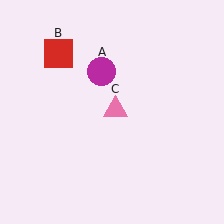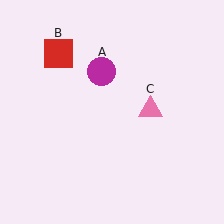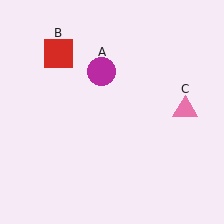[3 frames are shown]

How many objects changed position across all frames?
1 object changed position: pink triangle (object C).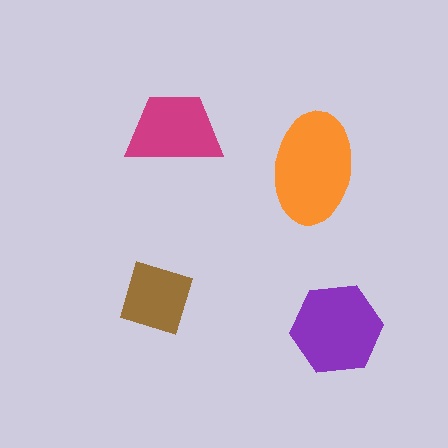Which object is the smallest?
The brown diamond.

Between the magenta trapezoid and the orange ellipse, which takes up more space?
The orange ellipse.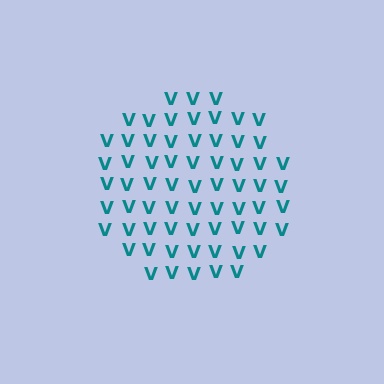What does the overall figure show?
The overall figure shows a circle.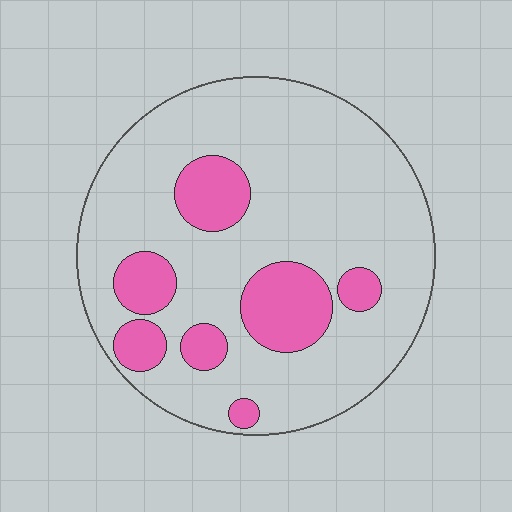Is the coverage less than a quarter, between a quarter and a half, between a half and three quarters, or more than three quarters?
Less than a quarter.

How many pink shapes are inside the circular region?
7.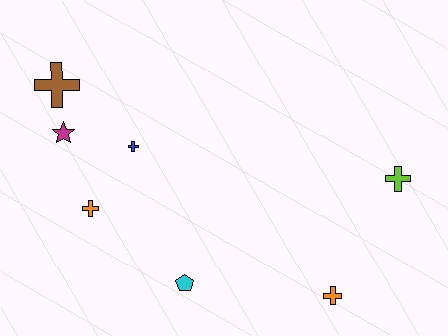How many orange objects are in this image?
There are 2 orange objects.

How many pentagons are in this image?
There is 1 pentagon.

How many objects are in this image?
There are 7 objects.